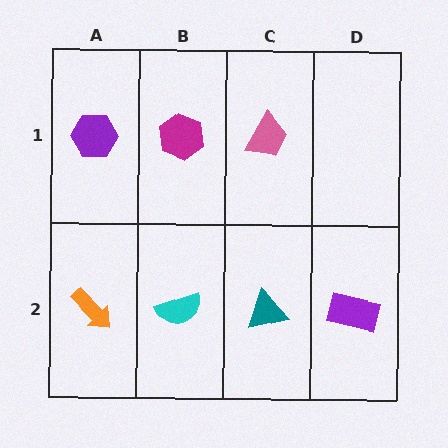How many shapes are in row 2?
4 shapes.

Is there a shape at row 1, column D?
No, that cell is empty.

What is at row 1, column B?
A magenta hexagon.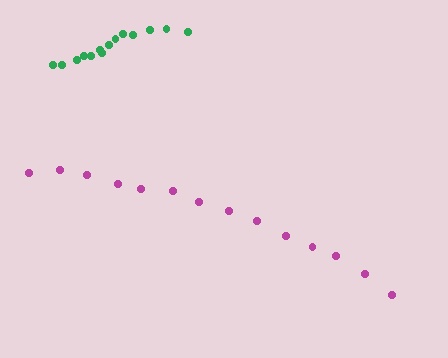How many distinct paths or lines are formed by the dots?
There are 2 distinct paths.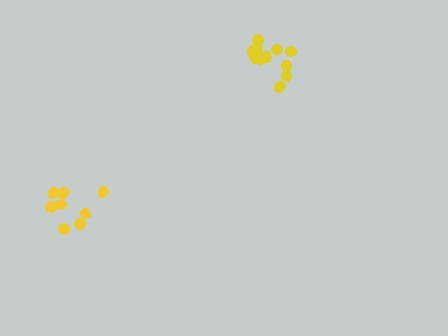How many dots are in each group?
Group 1: 11 dots, Group 2: 8 dots (19 total).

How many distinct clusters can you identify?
There are 2 distinct clusters.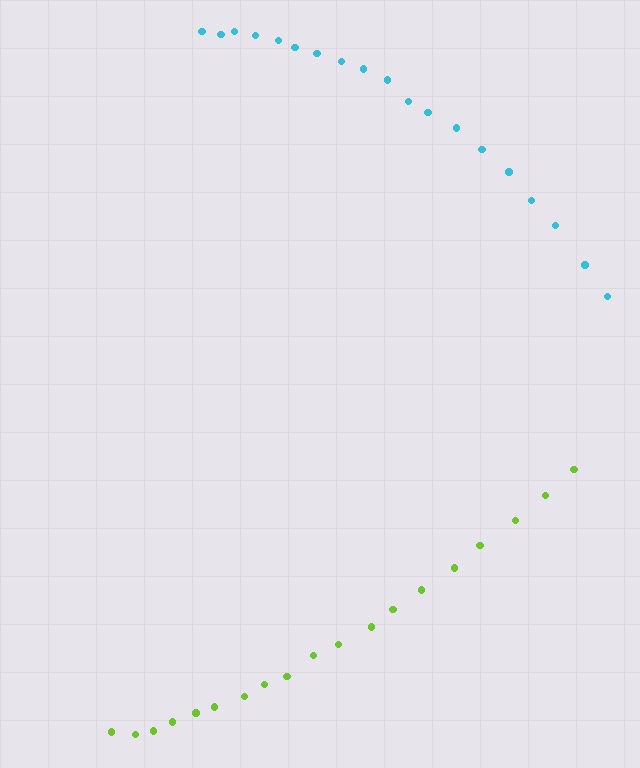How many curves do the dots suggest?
There are 2 distinct paths.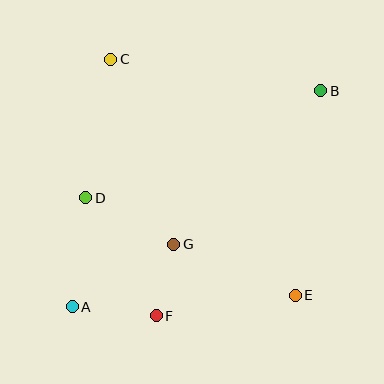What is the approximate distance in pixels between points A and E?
The distance between A and E is approximately 224 pixels.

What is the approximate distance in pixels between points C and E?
The distance between C and E is approximately 300 pixels.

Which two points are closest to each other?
Points F and G are closest to each other.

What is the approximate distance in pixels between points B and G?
The distance between B and G is approximately 213 pixels.